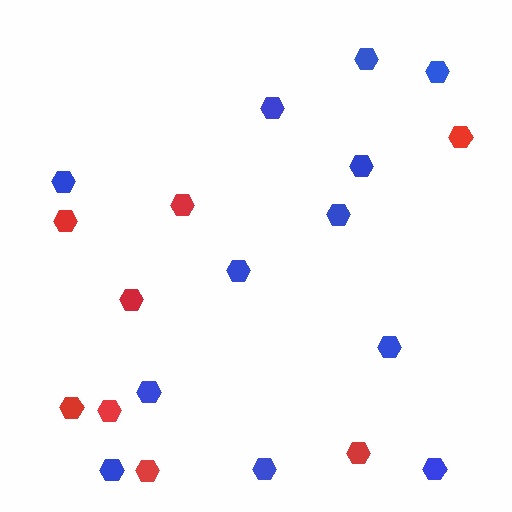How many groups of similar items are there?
There are 2 groups: one group of red hexagons (8) and one group of blue hexagons (12).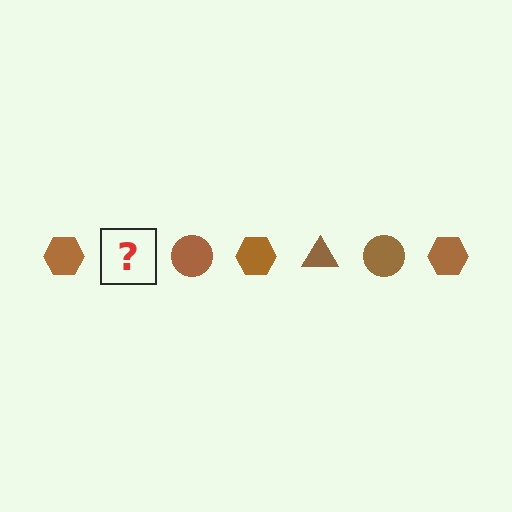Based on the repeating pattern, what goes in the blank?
The blank should be a brown triangle.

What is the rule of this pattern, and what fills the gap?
The rule is that the pattern cycles through hexagon, triangle, circle shapes in brown. The gap should be filled with a brown triangle.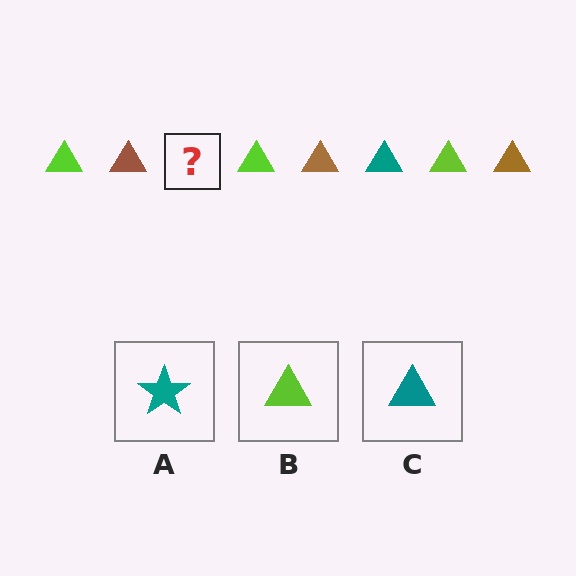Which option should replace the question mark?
Option C.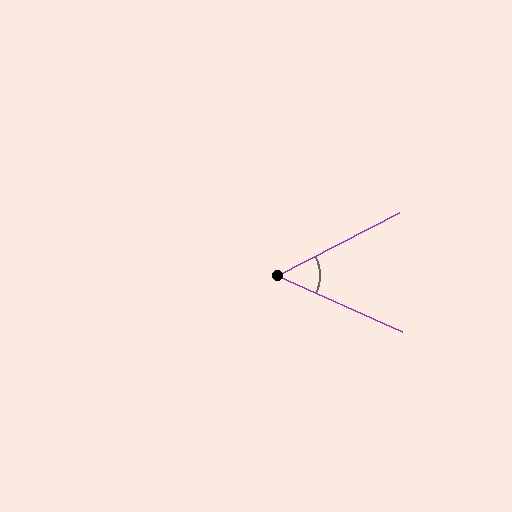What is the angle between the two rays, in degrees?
Approximately 52 degrees.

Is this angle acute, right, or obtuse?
It is acute.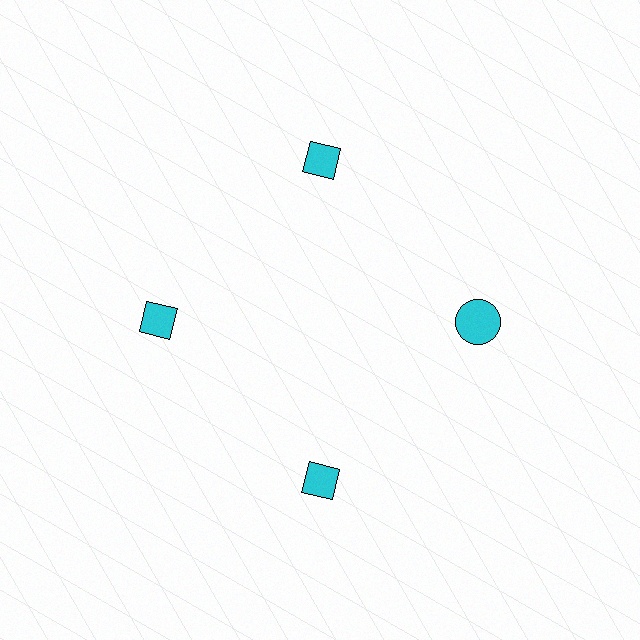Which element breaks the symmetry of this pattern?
The cyan circle at roughly the 3 o'clock position breaks the symmetry. All other shapes are cyan diamonds.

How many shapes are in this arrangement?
There are 4 shapes arranged in a ring pattern.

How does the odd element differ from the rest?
It has a different shape: circle instead of diamond.